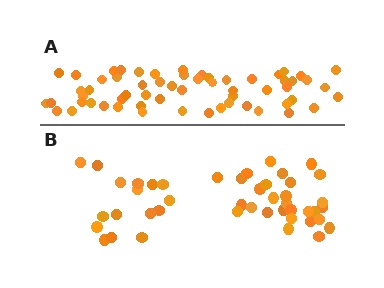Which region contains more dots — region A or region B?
Region A (the top region) has more dots.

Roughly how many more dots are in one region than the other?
Region A has approximately 15 more dots than region B.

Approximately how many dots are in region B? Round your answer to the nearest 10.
About 40 dots. (The exact count is 45, which rounds to 40.)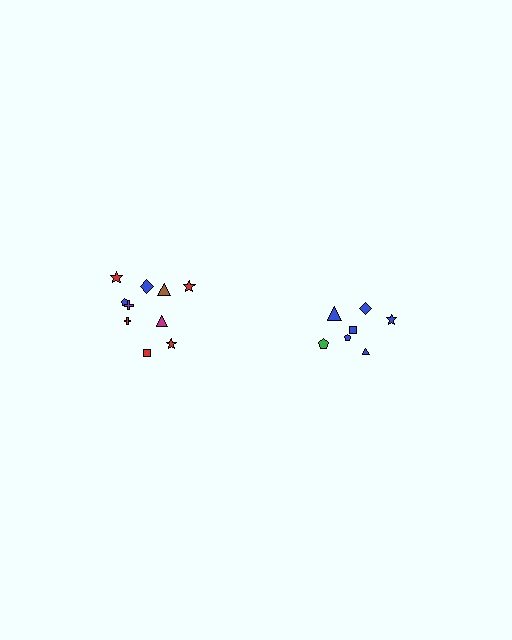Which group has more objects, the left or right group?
The left group.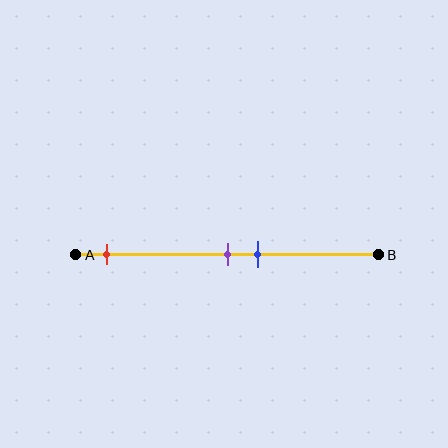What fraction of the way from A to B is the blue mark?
The blue mark is approximately 60% (0.6) of the way from A to B.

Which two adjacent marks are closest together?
The purple and blue marks are the closest adjacent pair.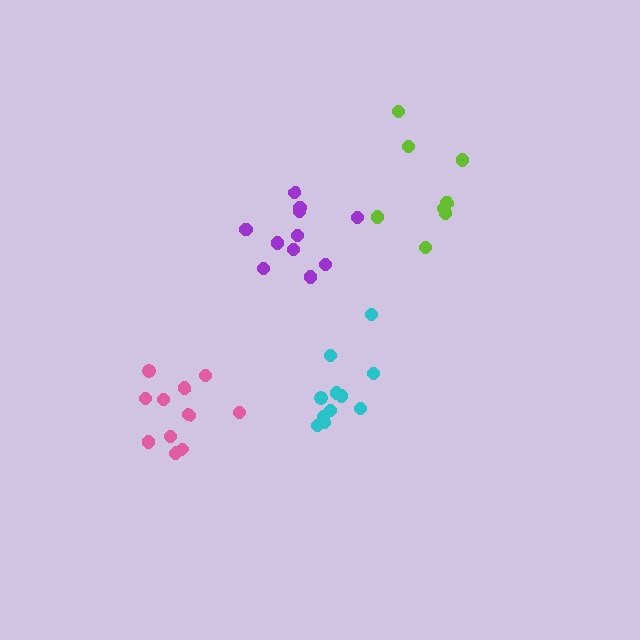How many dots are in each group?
Group 1: 11 dots, Group 2: 8 dots, Group 3: 11 dots, Group 4: 11 dots (41 total).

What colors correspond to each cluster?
The clusters are colored: purple, lime, cyan, pink.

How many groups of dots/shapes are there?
There are 4 groups.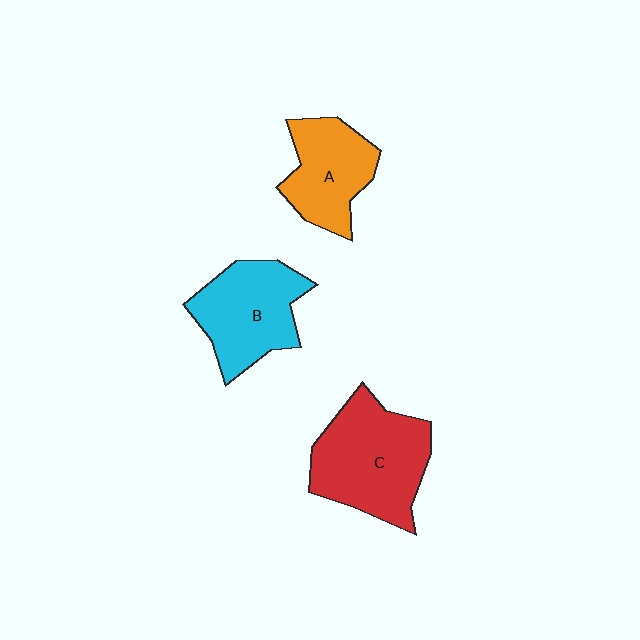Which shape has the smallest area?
Shape A (orange).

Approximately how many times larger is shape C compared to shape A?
Approximately 1.5 times.